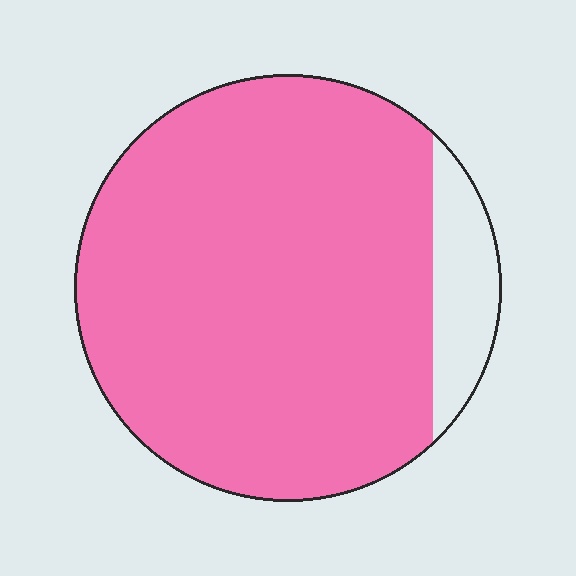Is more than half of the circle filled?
Yes.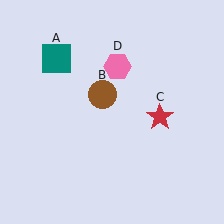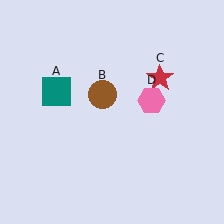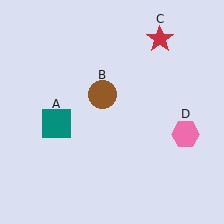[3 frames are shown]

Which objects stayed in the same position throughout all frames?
Brown circle (object B) remained stationary.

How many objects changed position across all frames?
3 objects changed position: teal square (object A), red star (object C), pink hexagon (object D).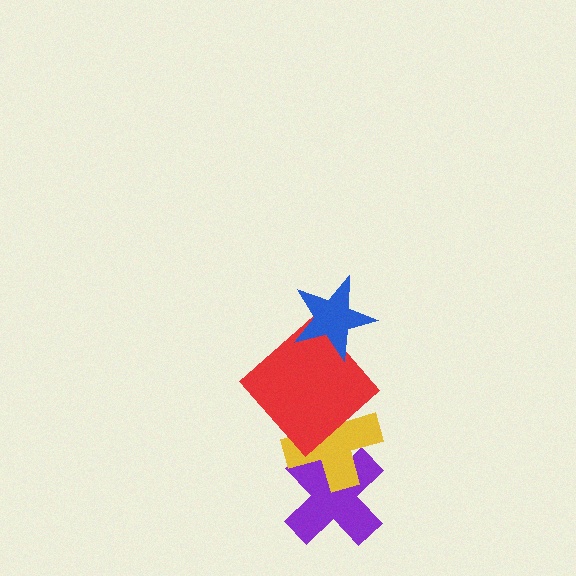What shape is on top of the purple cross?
The yellow cross is on top of the purple cross.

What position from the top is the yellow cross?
The yellow cross is 3rd from the top.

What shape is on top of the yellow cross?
The red diamond is on top of the yellow cross.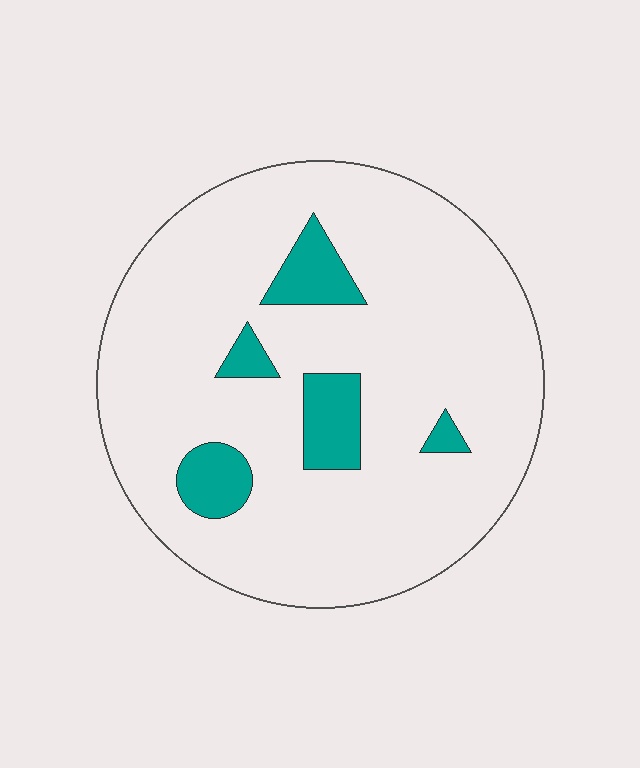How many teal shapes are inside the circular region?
5.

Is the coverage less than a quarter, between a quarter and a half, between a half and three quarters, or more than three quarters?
Less than a quarter.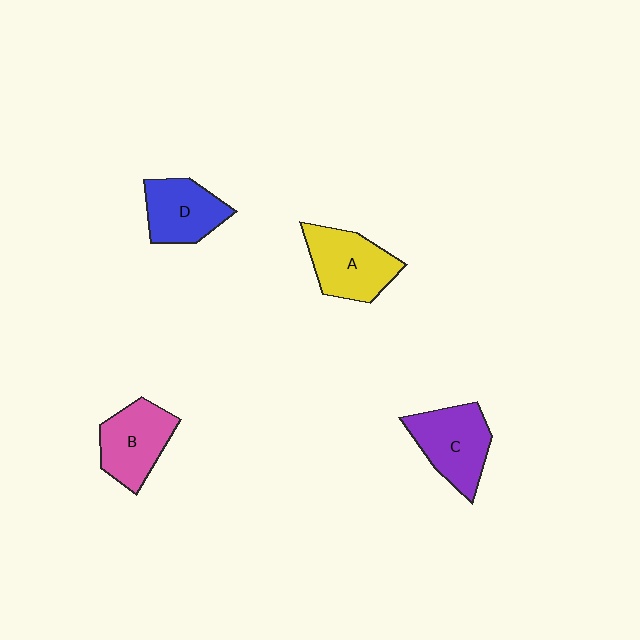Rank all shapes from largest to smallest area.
From largest to smallest: A (yellow), C (purple), B (pink), D (blue).